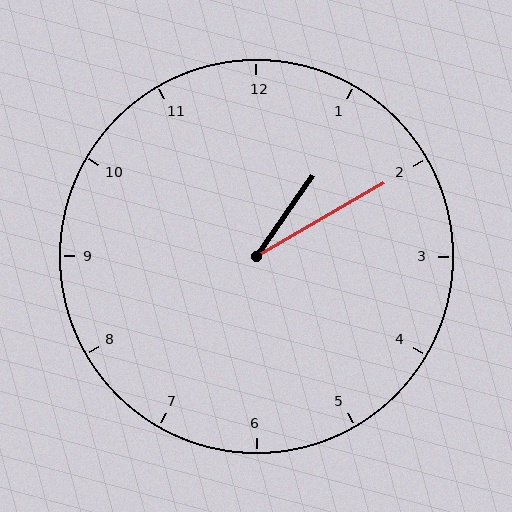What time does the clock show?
1:10.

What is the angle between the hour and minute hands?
Approximately 25 degrees.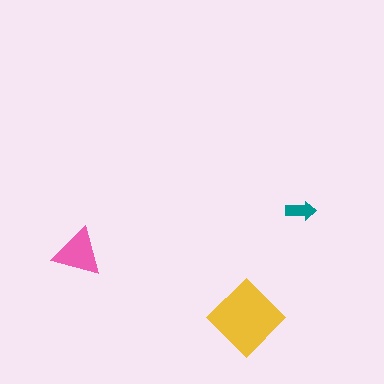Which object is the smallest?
The teal arrow.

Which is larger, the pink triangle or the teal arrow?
The pink triangle.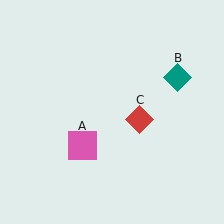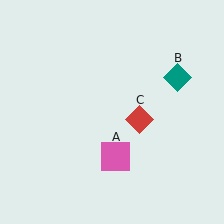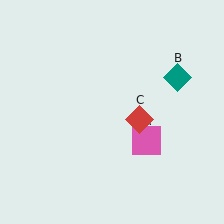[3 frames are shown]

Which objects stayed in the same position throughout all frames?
Teal diamond (object B) and red diamond (object C) remained stationary.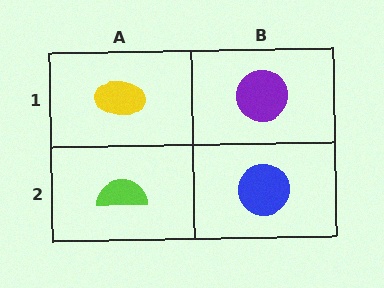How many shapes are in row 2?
2 shapes.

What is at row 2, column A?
A lime semicircle.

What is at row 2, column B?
A blue circle.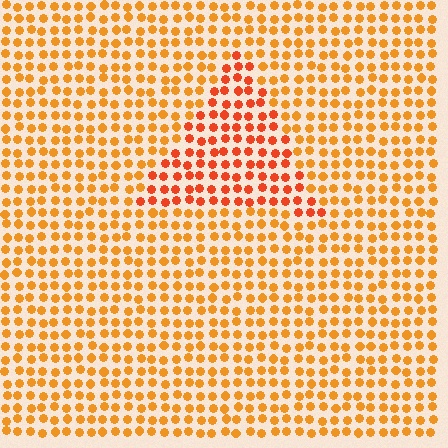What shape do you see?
I see a triangle.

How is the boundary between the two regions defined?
The boundary is defined purely by a slight shift in hue (about 24 degrees). Spacing, size, and orientation are identical on both sides.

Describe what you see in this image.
The image is filled with small orange elements in a uniform arrangement. A triangle-shaped region is visible where the elements are tinted to a slightly different hue, forming a subtle color boundary.